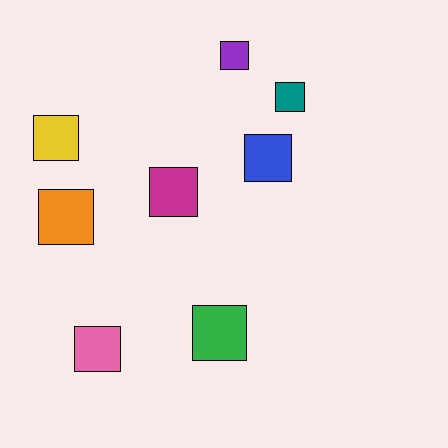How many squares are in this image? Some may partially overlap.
There are 8 squares.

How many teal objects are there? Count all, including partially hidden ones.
There is 1 teal object.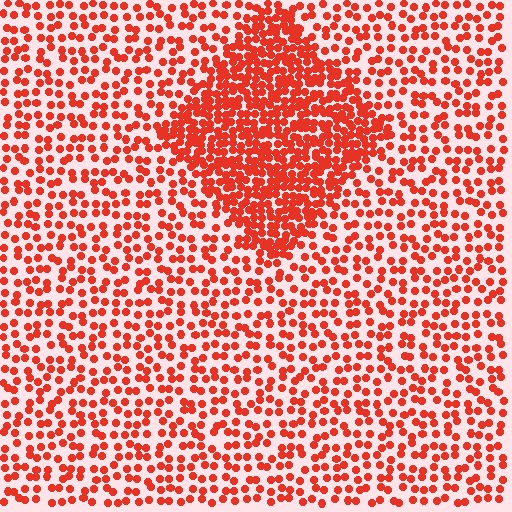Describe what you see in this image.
The image contains small red elements arranged at two different densities. A diamond-shaped region is visible where the elements are more densely packed than the surrounding area.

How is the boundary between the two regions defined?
The boundary is defined by a change in element density (approximately 2.2x ratio). All elements are the same color, size, and shape.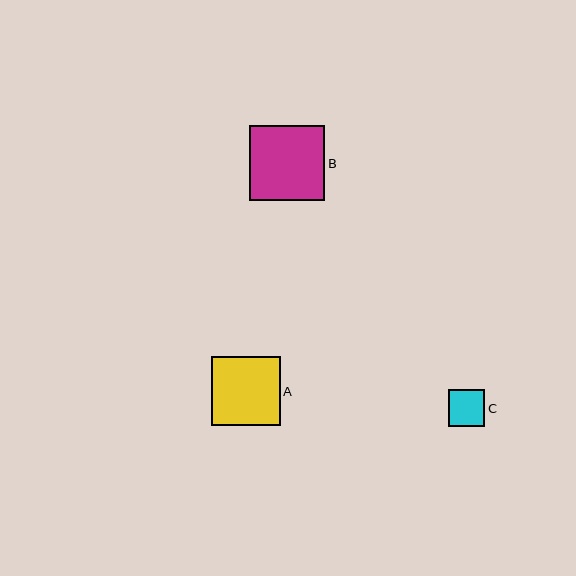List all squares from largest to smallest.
From largest to smallest: B, A, C.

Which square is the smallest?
Square C is the smallest with a size of approximately 37 pixels.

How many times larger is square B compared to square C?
Square B is approximately 2.0 times the size of square C.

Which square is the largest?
Square B is the largest with a size of approximately 75 pixels.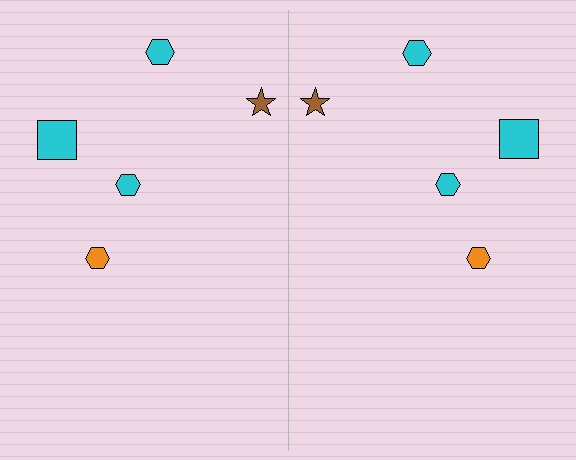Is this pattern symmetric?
Yes, this pattern has bilateral (reflection) symmetry.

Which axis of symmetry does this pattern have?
The pattern has a vertical axis of symmetry running through the center of the image.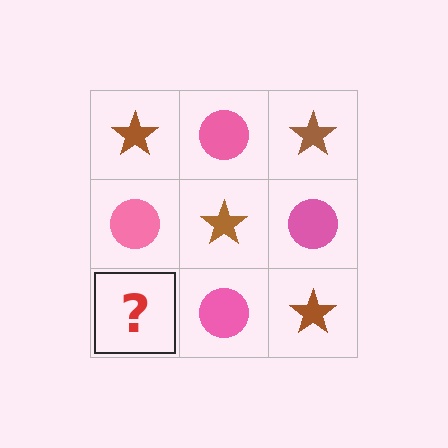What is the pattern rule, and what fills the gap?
The rule is that it alternates brown star and pink circle in a checkerboard pattern. The gap should be filled with a brown star.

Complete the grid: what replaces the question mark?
The question mark should be replaced with a brown star.